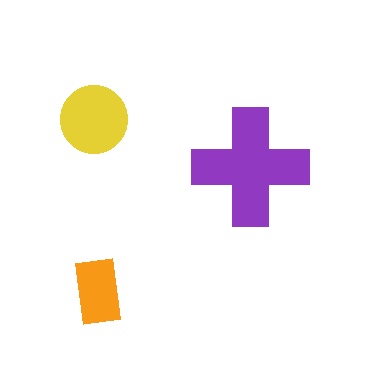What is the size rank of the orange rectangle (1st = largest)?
3rd.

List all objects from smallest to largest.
The orange rectangle, the yellow circle, the purple cross.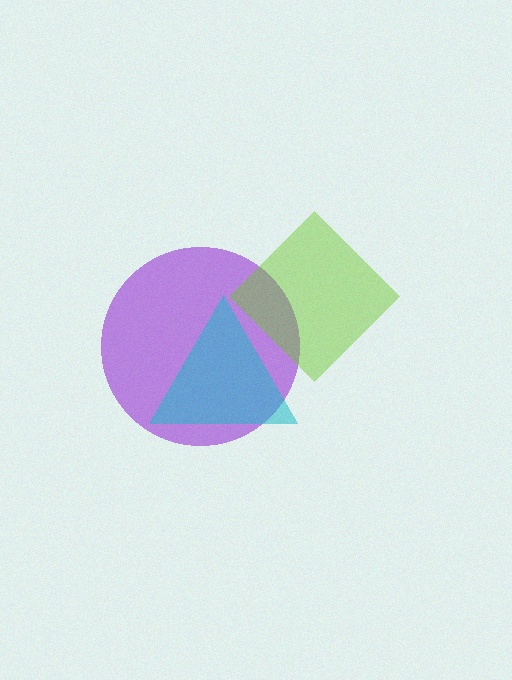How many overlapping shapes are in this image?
There are 3 overlapping shapes in the image.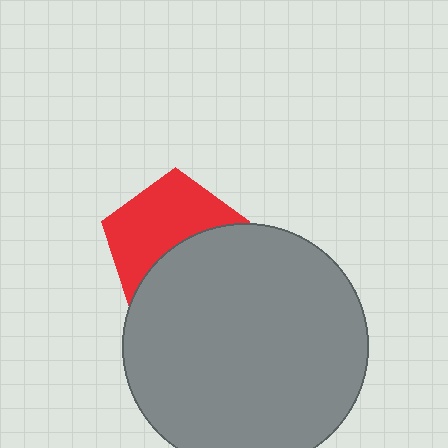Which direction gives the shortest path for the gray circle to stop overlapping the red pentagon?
Moving down gives the shortest separation.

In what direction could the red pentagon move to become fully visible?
The red pentagon could move up. That would shift it out from behind the gray circle entirely.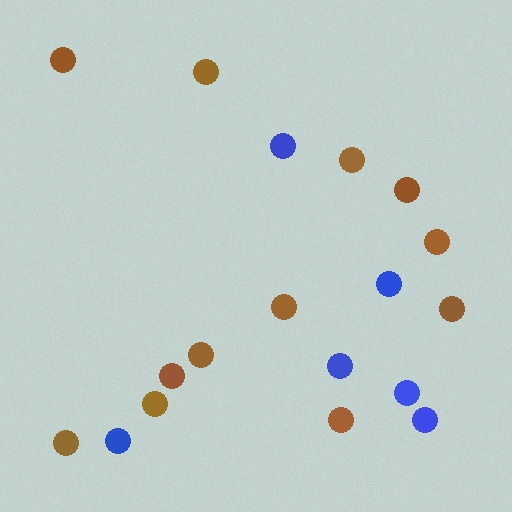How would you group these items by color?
There are 2 groups: one group of brown circles (12) and one group of blue circles (6).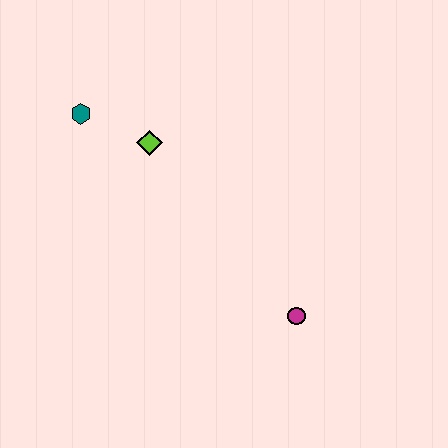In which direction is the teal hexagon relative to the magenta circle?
The teal hexagon is to the left of the magenta circle.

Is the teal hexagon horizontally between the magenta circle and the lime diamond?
No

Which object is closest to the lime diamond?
The teal hexagon is closest to the lime diamond.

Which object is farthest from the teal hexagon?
The magenta circle is farthest from the teal hexagon.